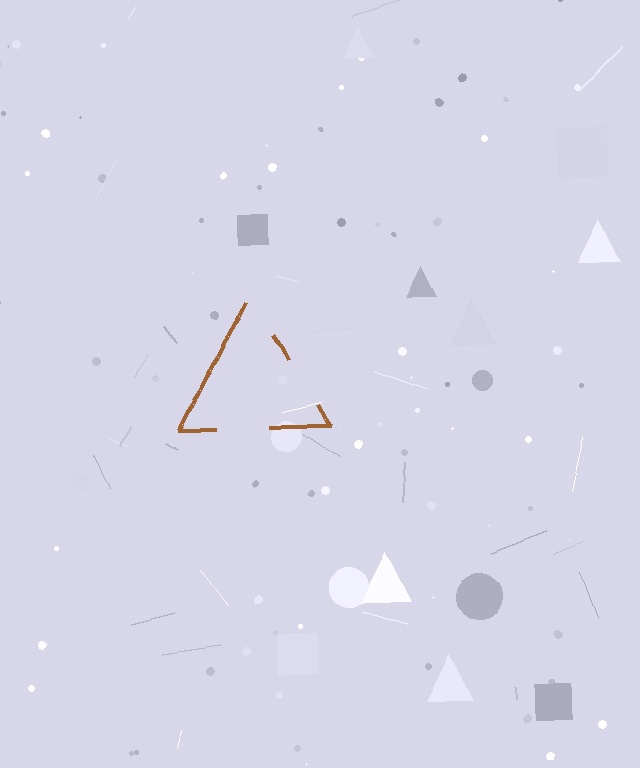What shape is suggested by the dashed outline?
The dashed outline suggests a triangle.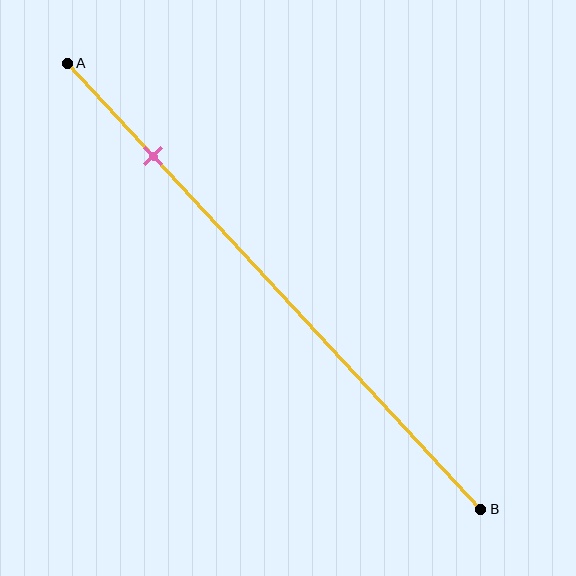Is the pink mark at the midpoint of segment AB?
No, the mark is at about 20% from A, not at the 50% midpoint.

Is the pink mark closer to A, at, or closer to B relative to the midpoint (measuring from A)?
The pink mark is closer to point A than the midpoint of segment AB.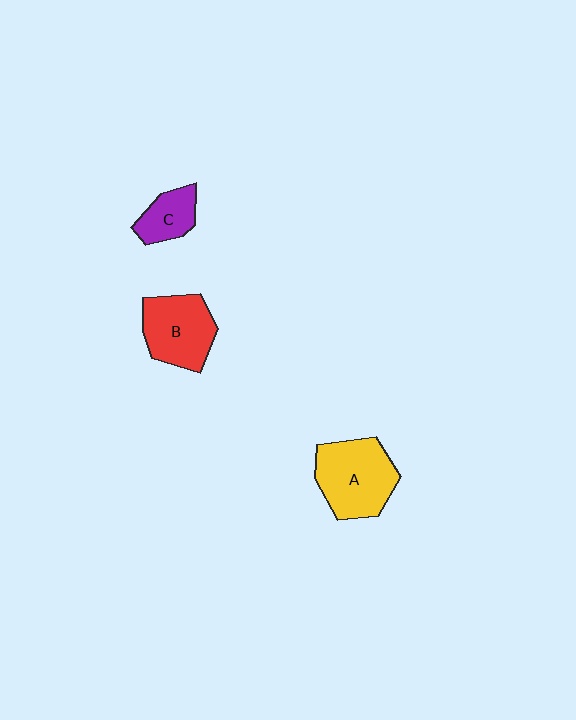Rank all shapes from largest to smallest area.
From largest to smallest: A (yellow), B (red), C (purple).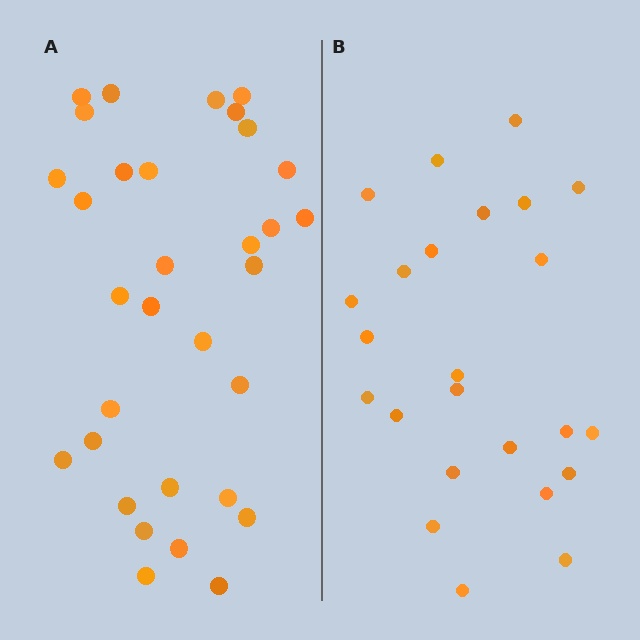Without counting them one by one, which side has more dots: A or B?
Region A (the left region) has more dots.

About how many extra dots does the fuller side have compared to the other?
Region A has roughly 8 or so more dots than region B.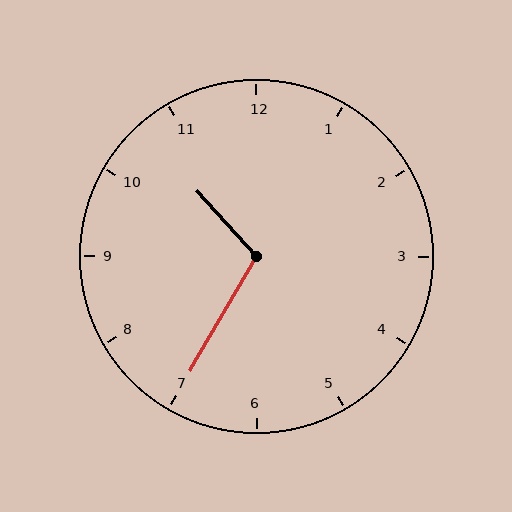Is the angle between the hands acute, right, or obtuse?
It is obtuse.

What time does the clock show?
10:35.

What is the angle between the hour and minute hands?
Approximately 108 degrees.